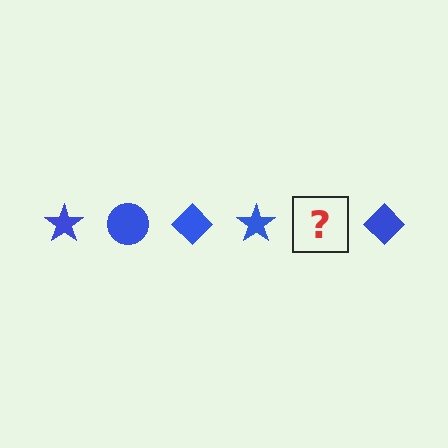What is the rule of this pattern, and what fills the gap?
The rule is that the pattern cycles through star, circle, diamond shapes in blue. The gap should be filled with a blue circle.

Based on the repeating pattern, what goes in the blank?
The blank should be a blue circle.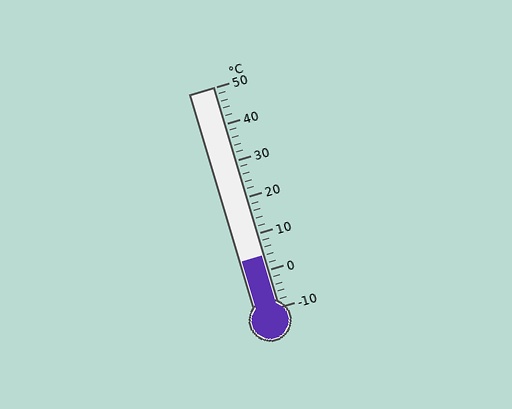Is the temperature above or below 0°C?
The temperature is above 0°C.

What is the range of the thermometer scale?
The thermometer scale ranges from -10°C to 50°C.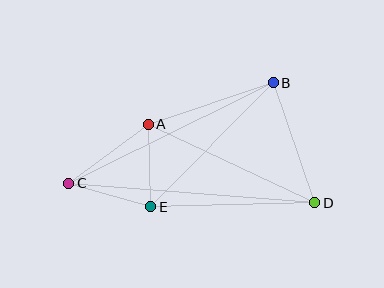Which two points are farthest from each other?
Points C and D are farthest from each other.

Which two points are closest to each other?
Points A and E are closest to each other.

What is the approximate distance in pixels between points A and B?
The distance between A and B is approximately 132 pixels.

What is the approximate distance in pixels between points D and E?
The distance between D and E is approximately 164 pixels.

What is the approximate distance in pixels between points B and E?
The distance between B and E is approximately 174 pixels.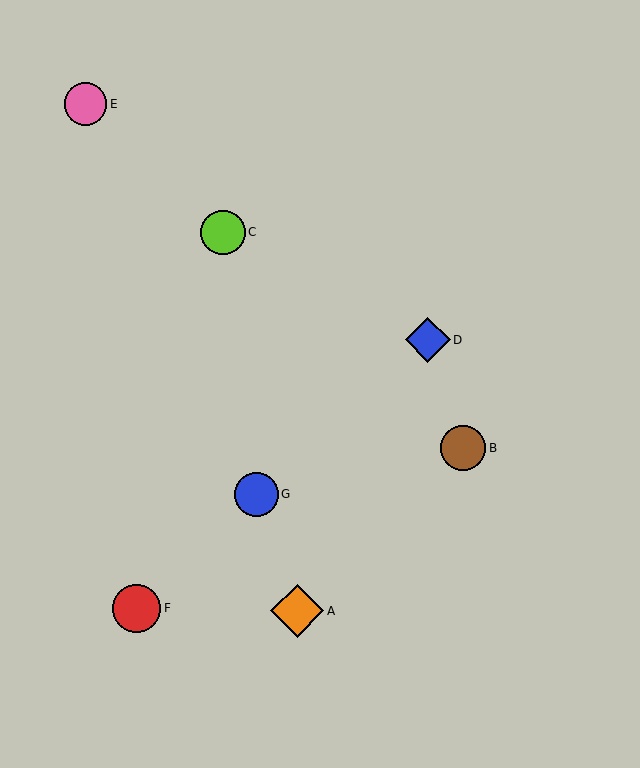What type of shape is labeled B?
Shape B is a brown circle.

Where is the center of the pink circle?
The center of the pink circle is at (86, 104).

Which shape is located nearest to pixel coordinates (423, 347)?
The blue diamond (labeled D) at (428, 340) is nearest to that location.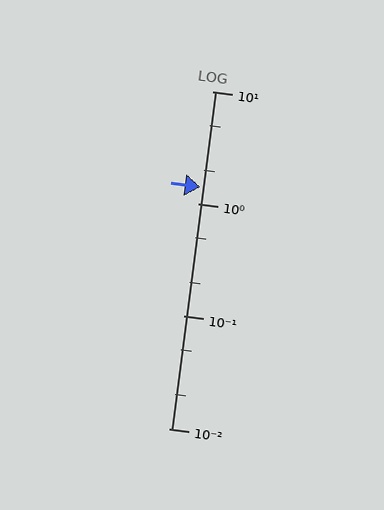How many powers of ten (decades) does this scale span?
The scale spans 3 decades, from 0.01 to 10.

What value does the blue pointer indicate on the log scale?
The pointer indicates approximately 1.4.